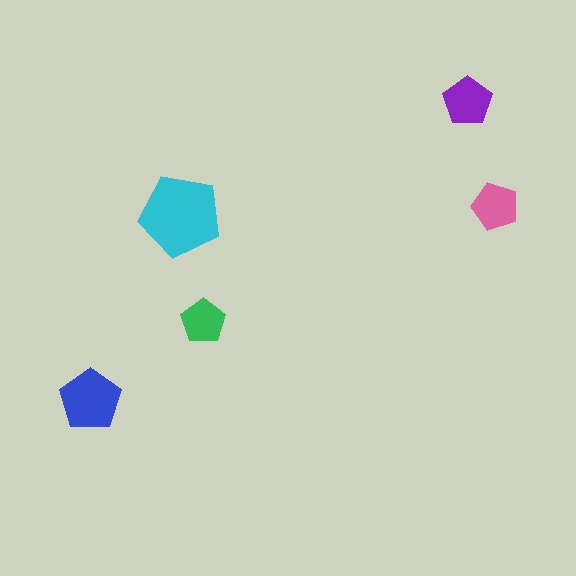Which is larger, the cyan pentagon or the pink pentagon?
The cyan one.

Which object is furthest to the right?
The pink pentagon is rightmost.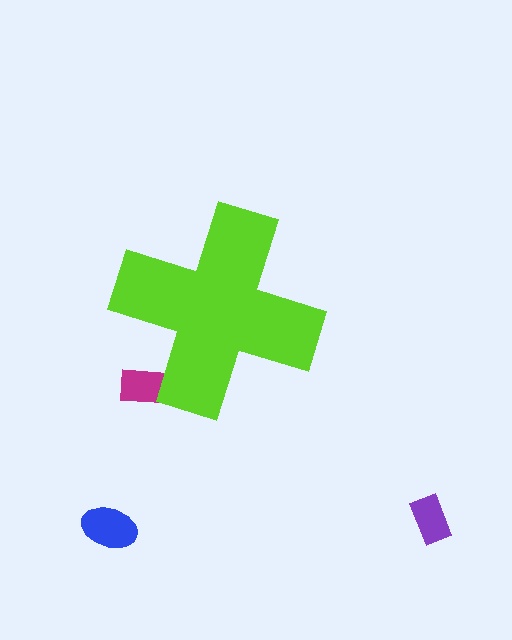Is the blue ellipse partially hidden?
No, the blue ellipse is fully visible.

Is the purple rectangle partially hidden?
No, the purple rectangle is fully visible.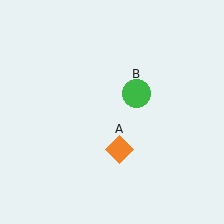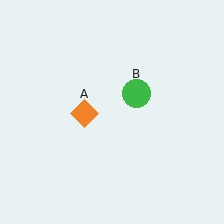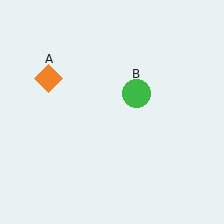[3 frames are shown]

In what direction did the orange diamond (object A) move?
The orange diamond (object A) moved up and to the left.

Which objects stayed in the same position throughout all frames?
Green circle (object B) remained stationary.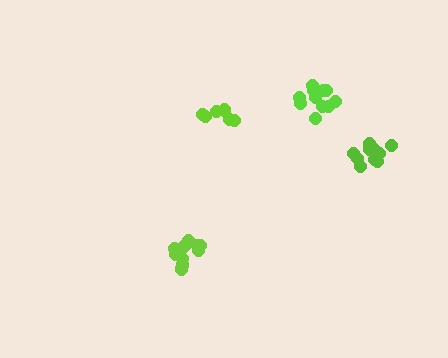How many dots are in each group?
Group 1: 6 dots, Group 2: 12 dots, Group 3: 12 dots, Group 4: 10 dots (40 total).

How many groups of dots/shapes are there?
There are 4 groups.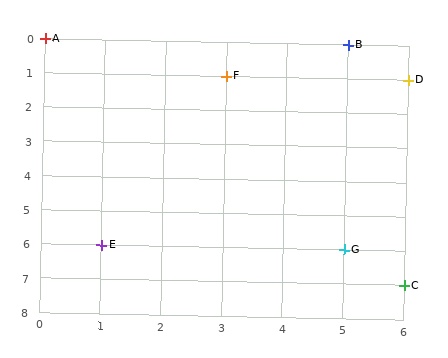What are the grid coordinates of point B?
Point B is at grid coordinates (5, 0).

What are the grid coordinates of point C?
Point C is at grid coordinates (6, 7).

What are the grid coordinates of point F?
Point F is at grid coordinates (3, 1).